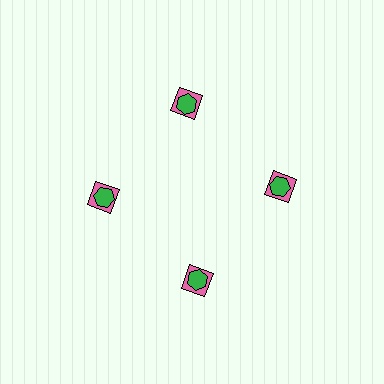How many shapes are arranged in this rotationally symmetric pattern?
There are 8 shapes, arranged in 4 groups of 2.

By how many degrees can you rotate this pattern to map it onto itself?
The pattern maps onto itself every 90 degrees of rotation.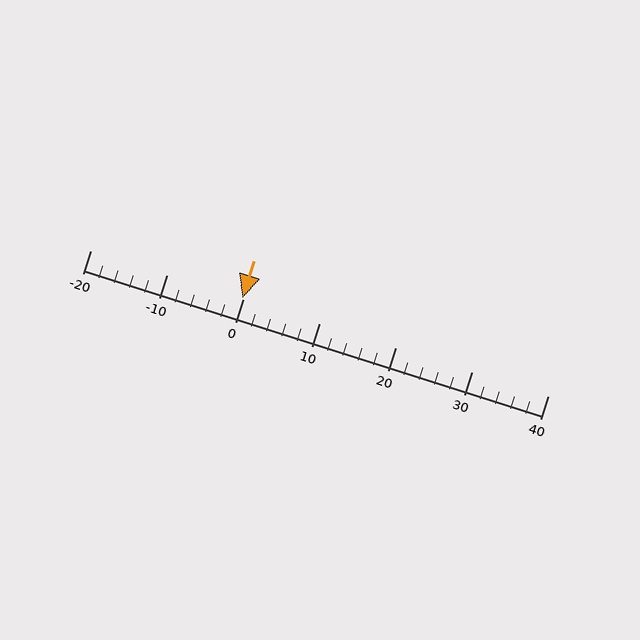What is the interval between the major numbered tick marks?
The major tick marks are spaced 10 units apart.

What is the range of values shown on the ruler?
The ruler shows values from -20 to 40.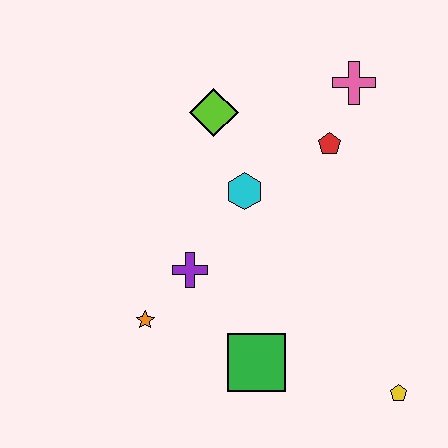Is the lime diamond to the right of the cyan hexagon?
No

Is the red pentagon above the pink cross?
No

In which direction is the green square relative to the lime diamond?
The green square is below the lime diamond.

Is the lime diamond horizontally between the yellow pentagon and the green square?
No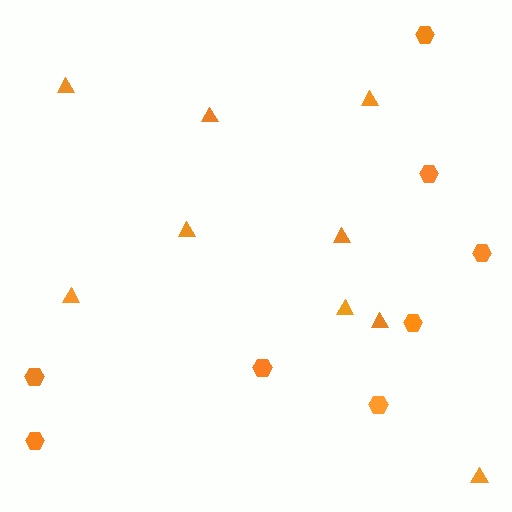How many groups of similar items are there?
There are 2 groups: one group of triangles (9) and one group of hexagons (8).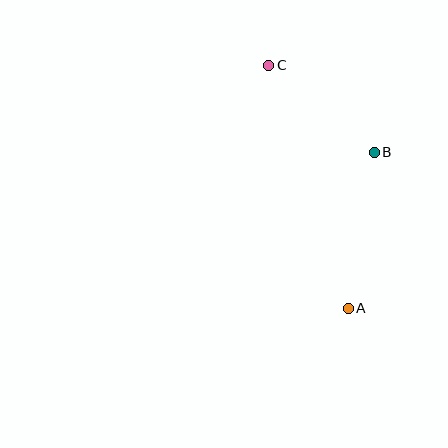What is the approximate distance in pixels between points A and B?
The distance between A and B is approximately 158 pixels.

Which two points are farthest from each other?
Points A and C are farthest from each other.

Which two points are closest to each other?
Points B and C are closest to each other.